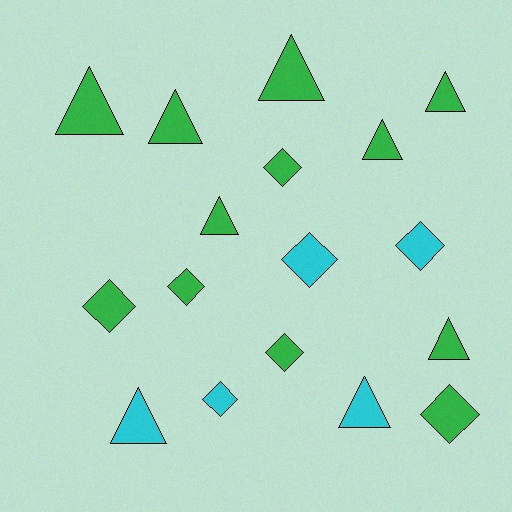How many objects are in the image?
There are 17 objects.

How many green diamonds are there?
There are 5 green diamonds.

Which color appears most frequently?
Green, with 12 objects.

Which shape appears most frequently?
Triangle, with 9 objects.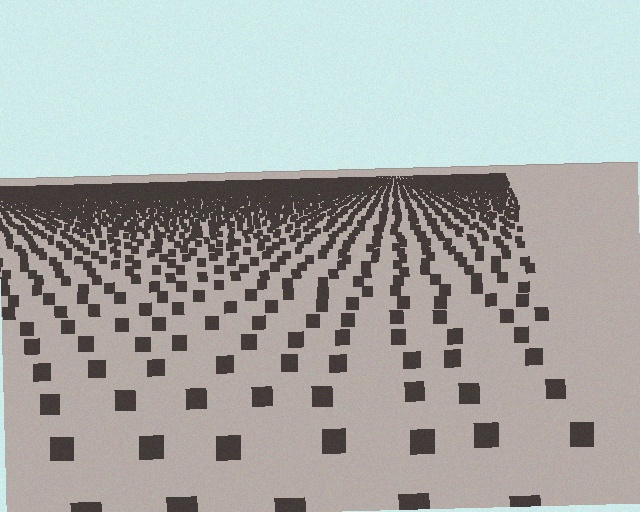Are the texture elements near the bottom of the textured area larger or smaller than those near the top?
Larger. Near the bottom, elements are closer to the viewer and appear at a bigger on-screen size.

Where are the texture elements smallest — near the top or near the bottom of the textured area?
Near the top.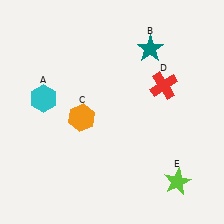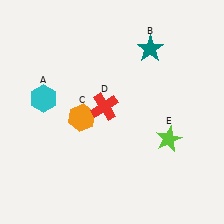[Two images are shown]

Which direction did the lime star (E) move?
The lime star (E) moved up.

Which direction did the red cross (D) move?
The red cross (D) moved left.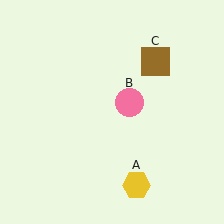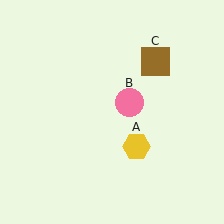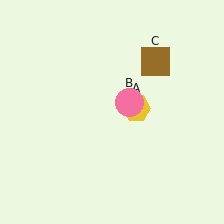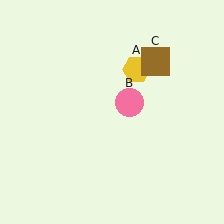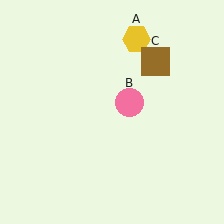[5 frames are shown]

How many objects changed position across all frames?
1 object changed position: yellow hexagon (object A).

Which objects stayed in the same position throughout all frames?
Pink circle (object B) and brown square (object C) remained stationary.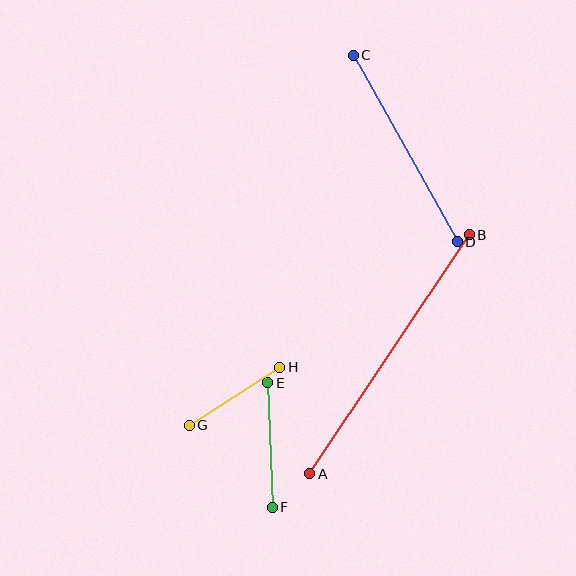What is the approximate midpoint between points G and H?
The midpoint is at approximately (234, 396) pixels.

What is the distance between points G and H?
The distance is approximately 108 pixels.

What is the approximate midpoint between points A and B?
The midpoint is at approximately (390, 354) pixels.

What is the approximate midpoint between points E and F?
The midpoint is at approximately (270, 445) pixels.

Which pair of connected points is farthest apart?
Points A and B are farthest apart.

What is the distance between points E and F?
The distance is approximately 125 pixels.